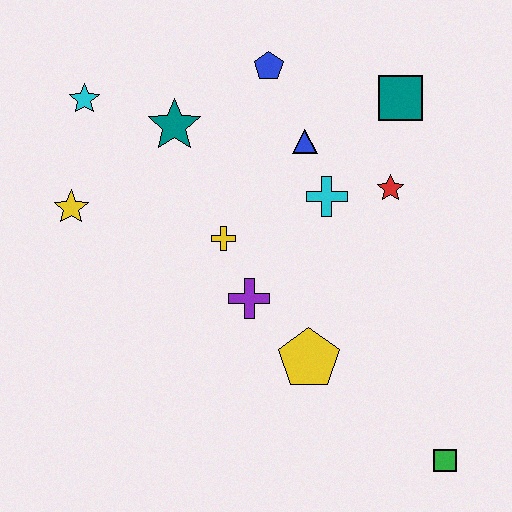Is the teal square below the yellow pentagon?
No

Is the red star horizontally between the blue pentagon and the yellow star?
No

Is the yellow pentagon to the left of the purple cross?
No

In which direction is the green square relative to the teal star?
The green square is below the teal star.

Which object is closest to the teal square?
The red star is closest to the teal square.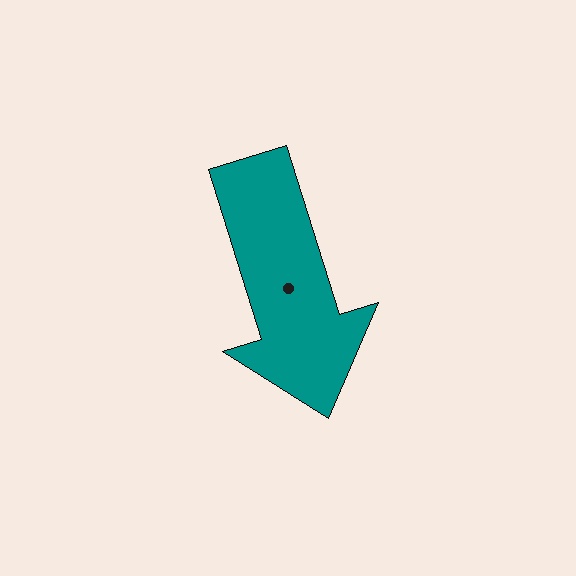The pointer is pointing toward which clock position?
Roughly 5 o'clock.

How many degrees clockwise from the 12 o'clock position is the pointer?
Approximately 163 degrees.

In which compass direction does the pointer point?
South.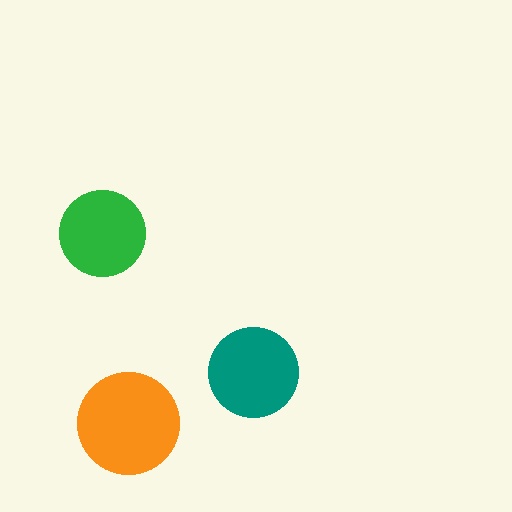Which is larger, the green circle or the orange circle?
The orange one.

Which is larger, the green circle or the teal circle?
The teal one.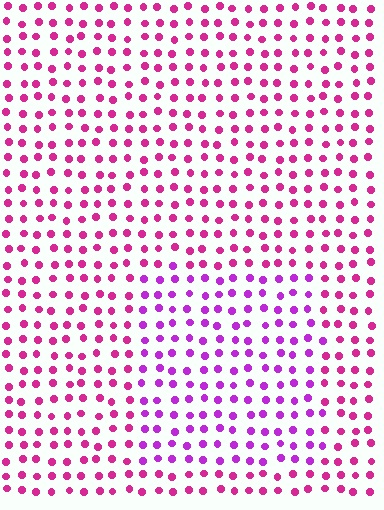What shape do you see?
I see a rectangle.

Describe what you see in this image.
The image is filled with small magenta elements in a uniform arrangement. A rectangle-shaped region is visible where the elements are tinted to a slightly different hue, forming a subtle color boundary.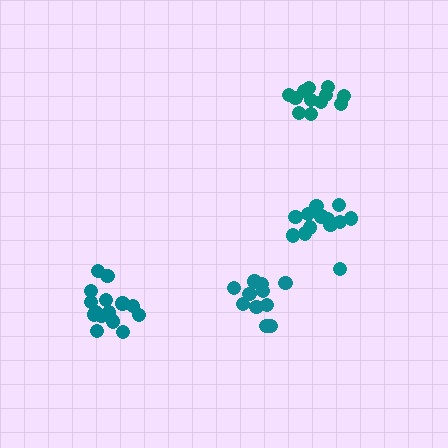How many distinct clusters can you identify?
There are 4 distinct clusters.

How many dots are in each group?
Group 1: 11 dots, Group 2: 15 dots, Group 3: 13 dots, Group 4: 12 dots (51 total).